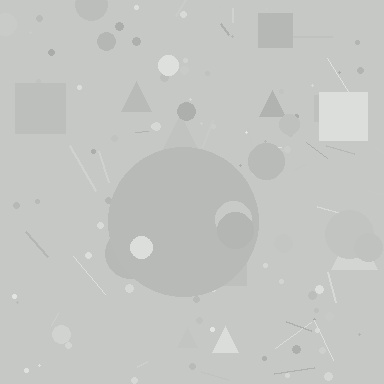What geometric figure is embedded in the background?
A circle is embedded in the background.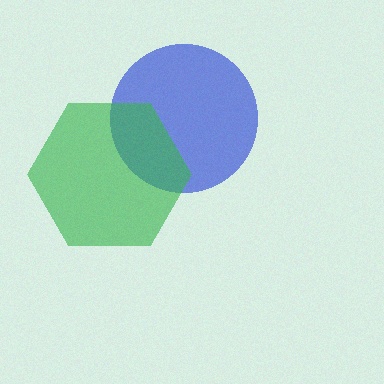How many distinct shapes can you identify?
There are 2 distinct shapes: a blue circle, a green hexagon.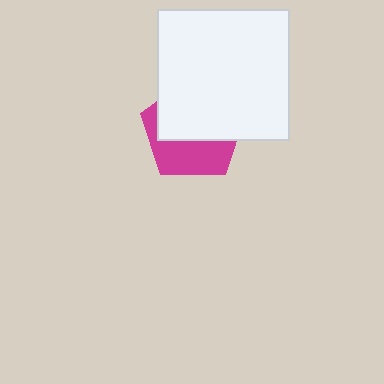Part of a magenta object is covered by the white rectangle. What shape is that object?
It is a pentagon.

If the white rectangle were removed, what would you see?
You would see the complete magenta pentagon.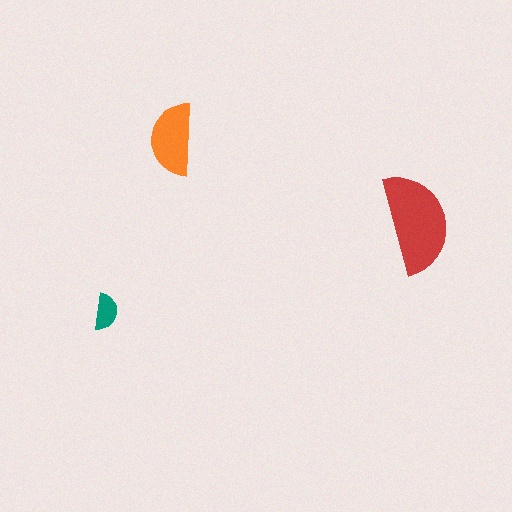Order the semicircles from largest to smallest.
the red one, the orange one, the teal one.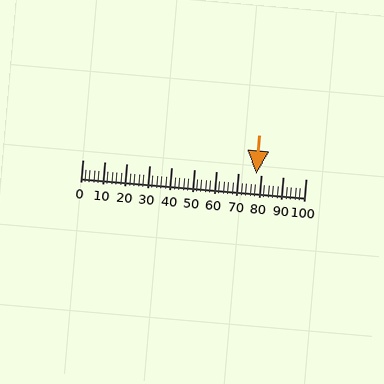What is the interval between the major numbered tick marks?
The major tick marks are spaced 10 units apart.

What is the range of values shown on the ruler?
The ruler shows values from 0 to 100.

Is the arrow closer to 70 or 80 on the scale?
The arrow is closer to 80.